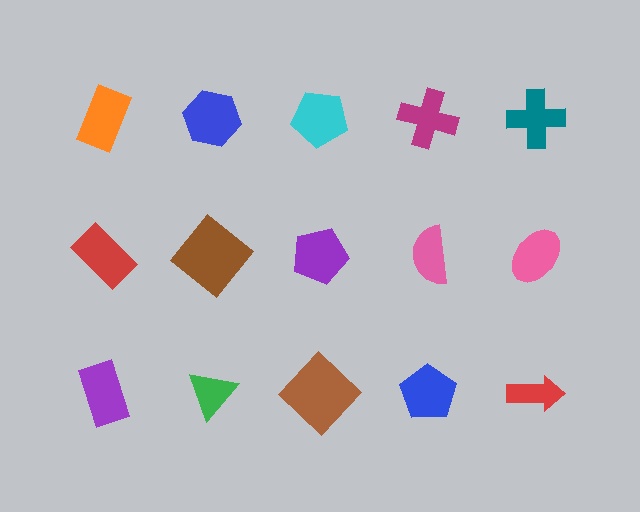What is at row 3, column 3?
A brown diamond.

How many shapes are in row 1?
5 shapes.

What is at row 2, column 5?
A pink ellipse.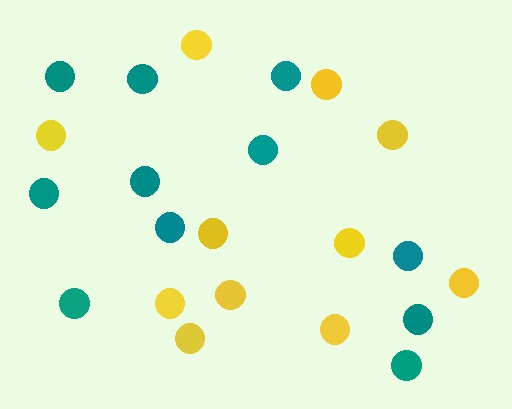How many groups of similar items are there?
There are 2 groups: one group of yellow circles (11) and one group of teal circles (11).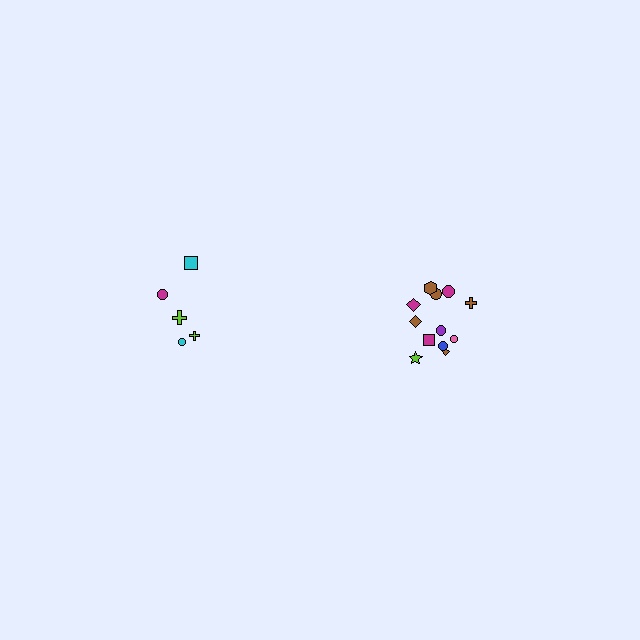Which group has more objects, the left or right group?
The right group.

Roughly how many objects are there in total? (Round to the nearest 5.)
Roughly 15 objects in total.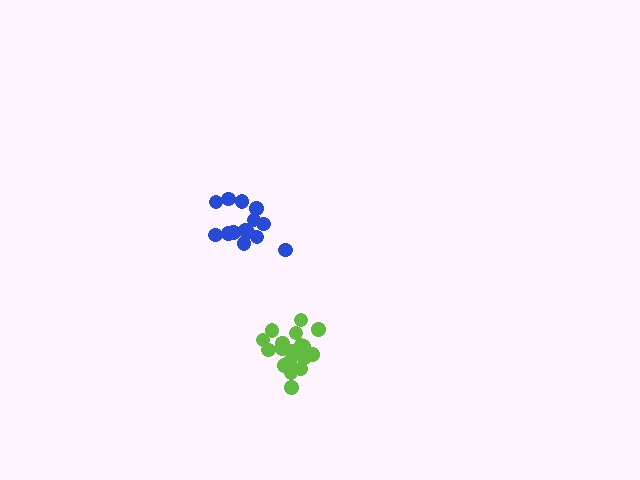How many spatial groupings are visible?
There are 2 spatial groupings.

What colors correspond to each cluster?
The clusters are colored: blue, lime.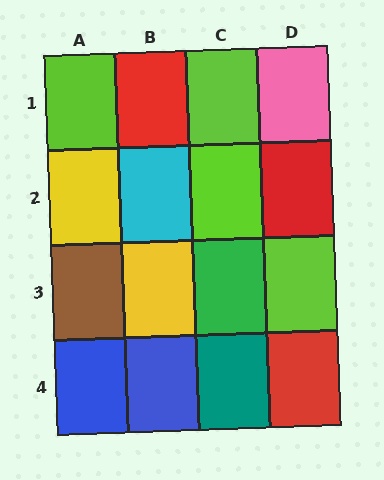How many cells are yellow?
2 cells are yellow.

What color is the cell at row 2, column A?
Yellow.